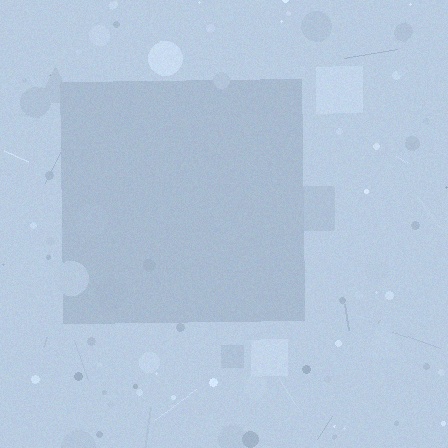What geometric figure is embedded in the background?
A square is embedded in the background.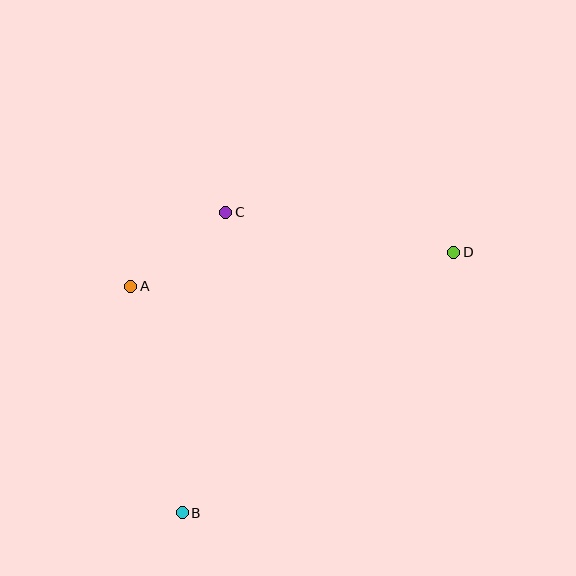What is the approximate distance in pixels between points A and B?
The distance between A and B is approximately 232 pixels.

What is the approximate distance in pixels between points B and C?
The distance between B and C is approximately 303 pixels.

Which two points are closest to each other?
Points A and C are closest to each other.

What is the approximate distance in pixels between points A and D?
The distance between A and D is approximately 325 pixels.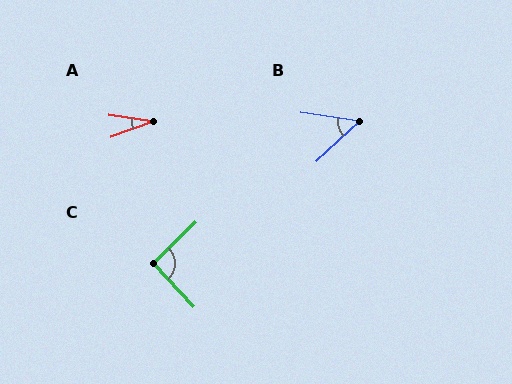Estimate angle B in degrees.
Approximately 51 degrees.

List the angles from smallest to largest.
A (27°), B (51°), C (91°).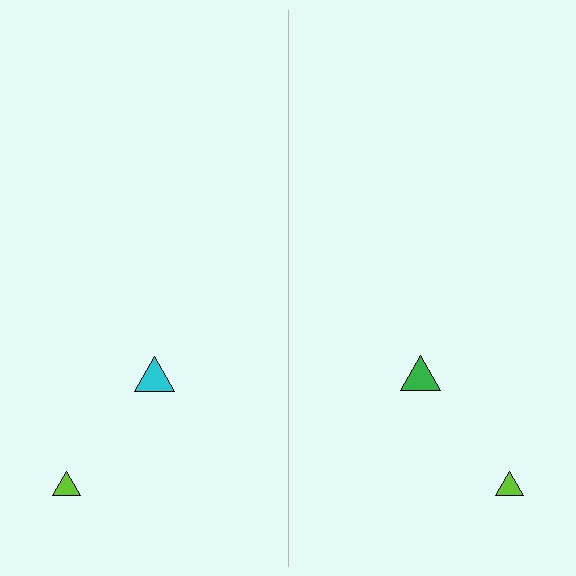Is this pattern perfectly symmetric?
No, the pattern is not perfectly symmetric. The green triangle on the right side breaks the symmetry — its mirror counterpart is cyan.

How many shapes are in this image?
There are 4 shapes in this image.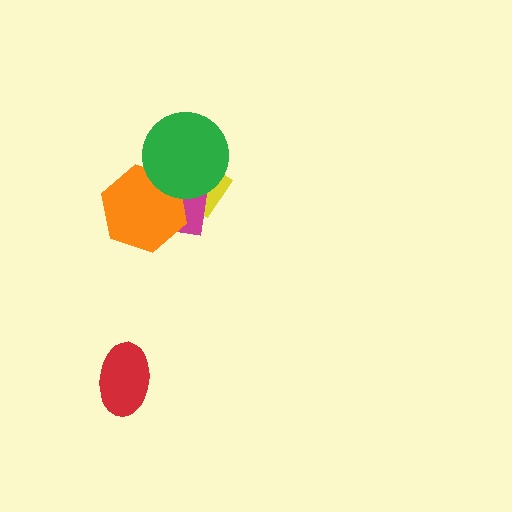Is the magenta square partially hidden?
Yes, it is partially covered by another shape.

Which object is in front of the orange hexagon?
The green circle is in front of the orange hexagon.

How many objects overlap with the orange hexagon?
3 objects overlap with the orange hexagon.